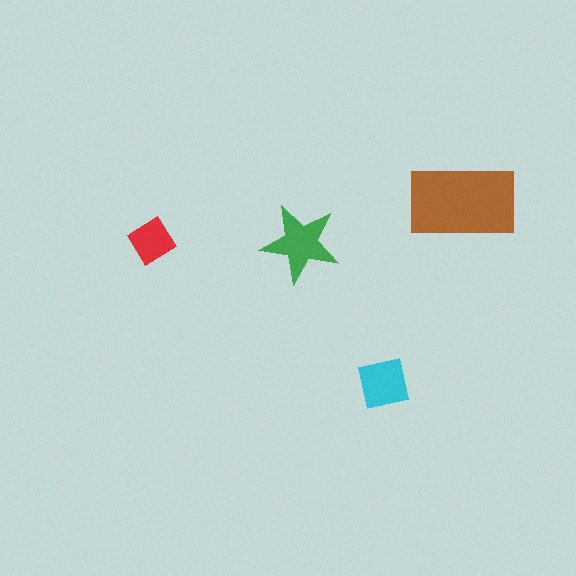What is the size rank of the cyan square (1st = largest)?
3rd.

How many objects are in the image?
There are 4 objects in the image.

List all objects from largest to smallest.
The brown rectangle, the green star, the cyan square, the red diamond.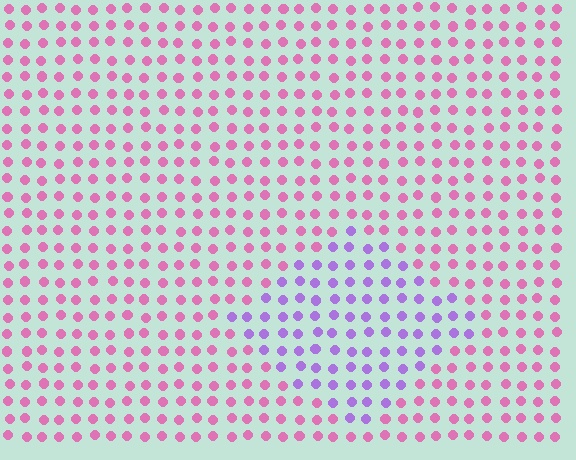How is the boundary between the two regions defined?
The boundary is defined purely by a slight shift in hue (about 51 degrees). Spacing, size, and orientation are identical on both sides.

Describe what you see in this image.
The image is filled with small pink elements in a uniform arrangement. A diamond-shaped region is visible where the elements are tinted to a slightly different hue, forming a subtle color boundary.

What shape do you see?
I see a diamond.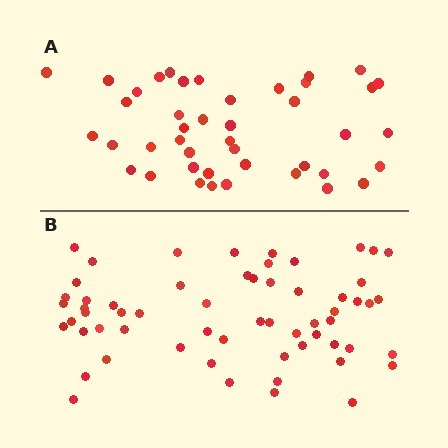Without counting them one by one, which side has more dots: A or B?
Region B (the bottom region) has more dots.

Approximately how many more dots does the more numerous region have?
Region B has approximately 15 more dots than region A.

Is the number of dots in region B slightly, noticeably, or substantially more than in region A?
Region B has noticeably more, but not dramatically so. The ratio is roughly 1.4 to 1.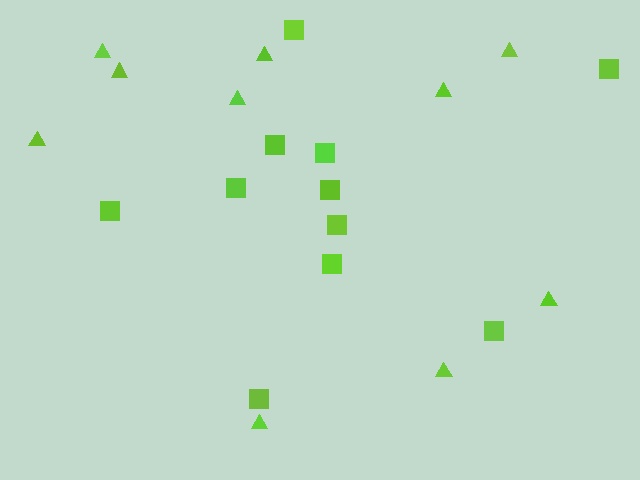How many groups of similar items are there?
There are 2 groups: one group of triangles (10) and one group of squares (11).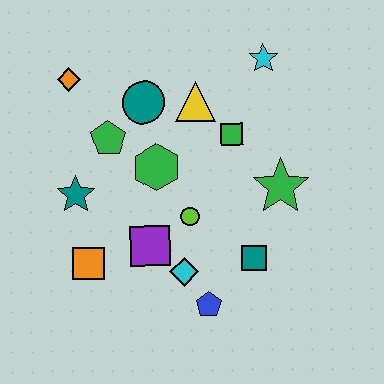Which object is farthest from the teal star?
The cyan star is farthest from the teal star.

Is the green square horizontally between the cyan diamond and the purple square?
No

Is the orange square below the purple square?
Yes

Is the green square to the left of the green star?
Yes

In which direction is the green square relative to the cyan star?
The green square is below the cyan star.